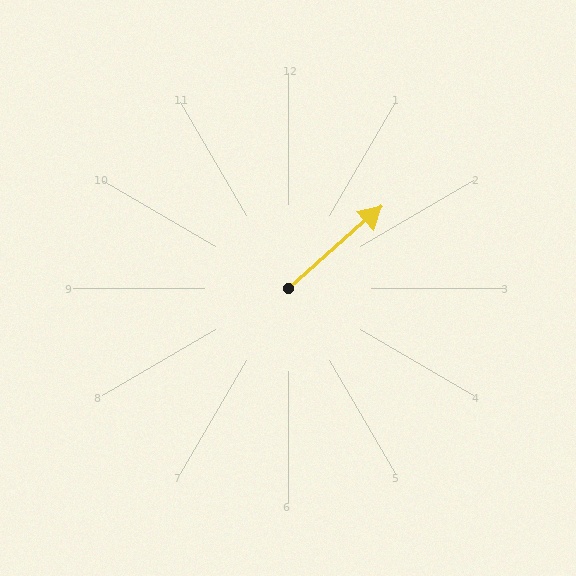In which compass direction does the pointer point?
Northeast.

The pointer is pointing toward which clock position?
Roughly 2 o'clock.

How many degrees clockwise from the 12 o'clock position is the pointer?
Approximately 49 degrees.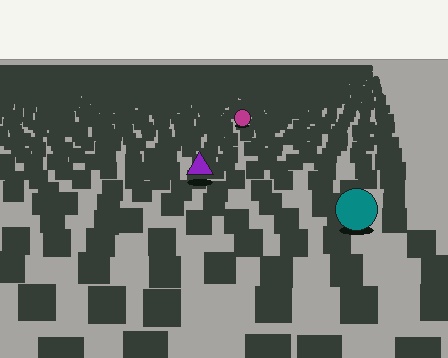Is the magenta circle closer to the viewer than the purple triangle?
No. The purple triangle is closer — you can tell from the texture gradient: the ground texture is coarser near it.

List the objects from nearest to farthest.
From nearest to farthest: the teal circle, the purple triangle, the magenta circle.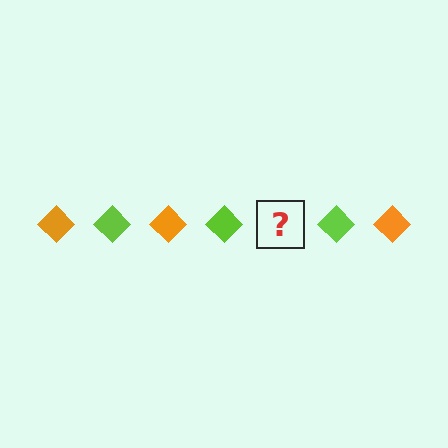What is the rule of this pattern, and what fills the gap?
The rule is that the pattern cycles through orange, lime diamonds. The gap should be filled with an orange diamond.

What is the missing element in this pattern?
The missing element is an orange diamond.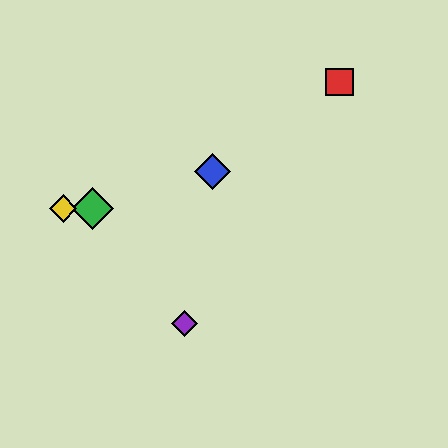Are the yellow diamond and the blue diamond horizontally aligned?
No, the yellow diamond is at y≈209 and the blue diamond is at y≈171.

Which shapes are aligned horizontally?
The green diamond, the yellow diamond are aligned horizontally.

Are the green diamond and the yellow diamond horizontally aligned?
Yes, both are at y≈209.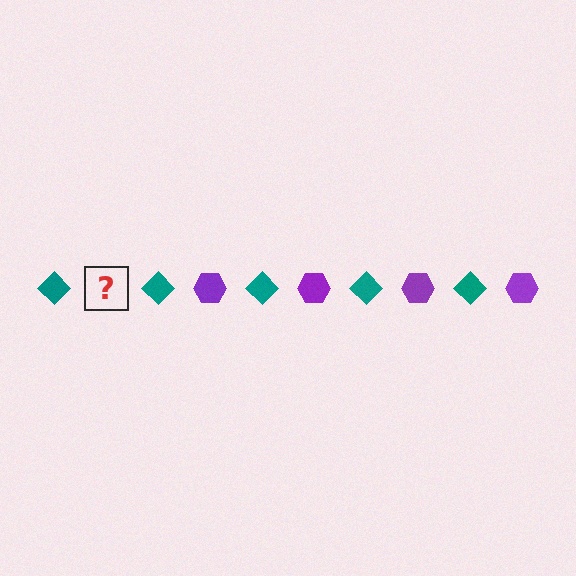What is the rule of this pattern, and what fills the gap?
The rule is that the pattern alternates between teal diamond and purple hexagon. The gap should be filled with a purple hexagon.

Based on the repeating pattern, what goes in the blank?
The blank should be a purple hexagon.